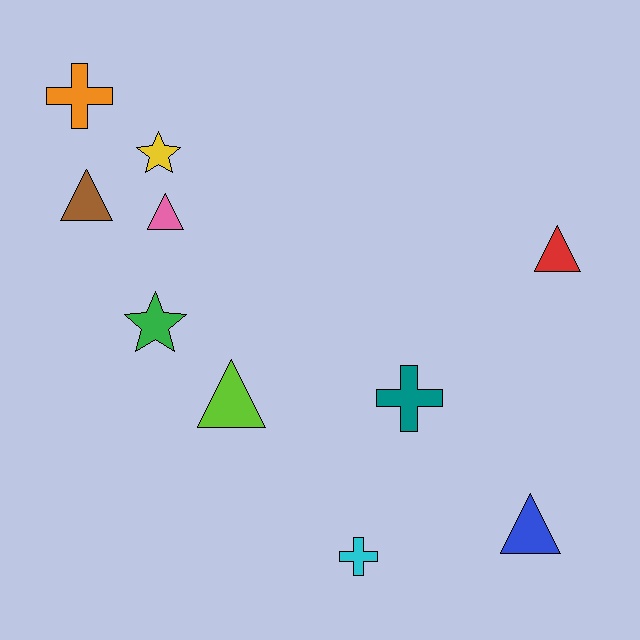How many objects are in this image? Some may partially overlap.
There are 10 objects.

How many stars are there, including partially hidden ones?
There are 2 stars.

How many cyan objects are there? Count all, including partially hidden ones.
There is 1 cyan object.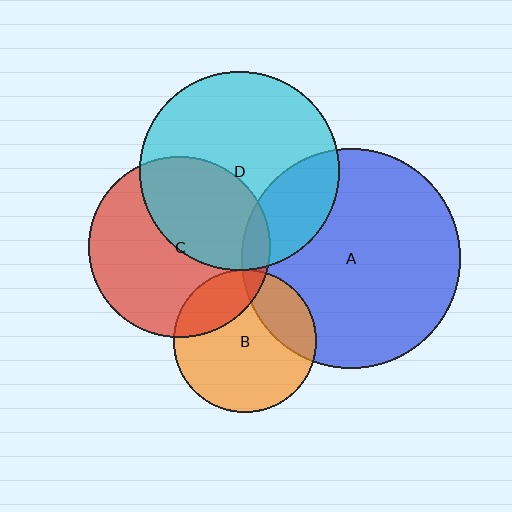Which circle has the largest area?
Circle A (blue).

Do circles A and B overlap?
Yes.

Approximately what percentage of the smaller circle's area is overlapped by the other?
Approximately 25%.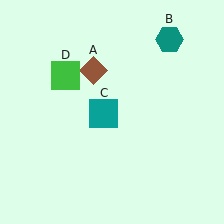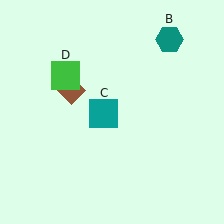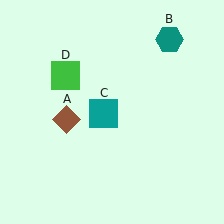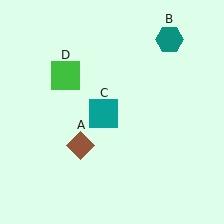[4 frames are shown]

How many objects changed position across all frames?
1 object changed position: brown diamond (object A).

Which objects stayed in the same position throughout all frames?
Teal hexagon (object B) and teal square (object C) and green square (object D) remained stationary.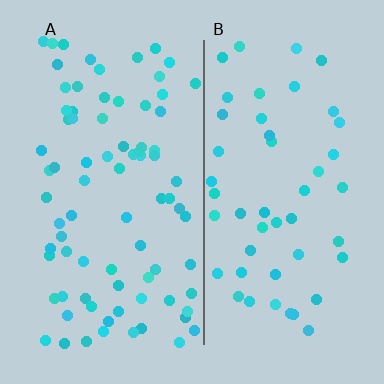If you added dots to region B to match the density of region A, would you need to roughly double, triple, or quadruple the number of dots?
Approximately double.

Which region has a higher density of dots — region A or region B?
A (the left).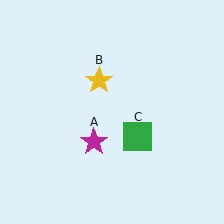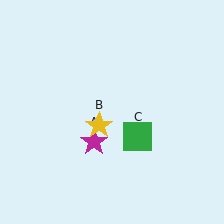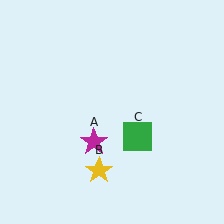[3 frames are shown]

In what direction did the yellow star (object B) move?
The yellow star (object B) moved down.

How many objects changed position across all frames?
1 object changed position: yellow star (object B).